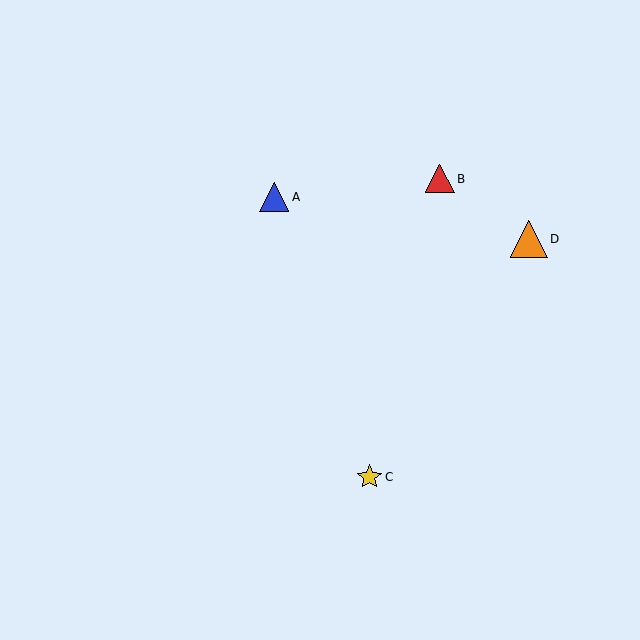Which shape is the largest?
The orange triangle (labeled D) is the largest.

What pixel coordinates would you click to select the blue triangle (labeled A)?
Click at (274, 197) to select the blue triangle A.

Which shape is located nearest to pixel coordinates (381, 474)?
The yellow star (labeled C) at (369, 477) is nearest to that location.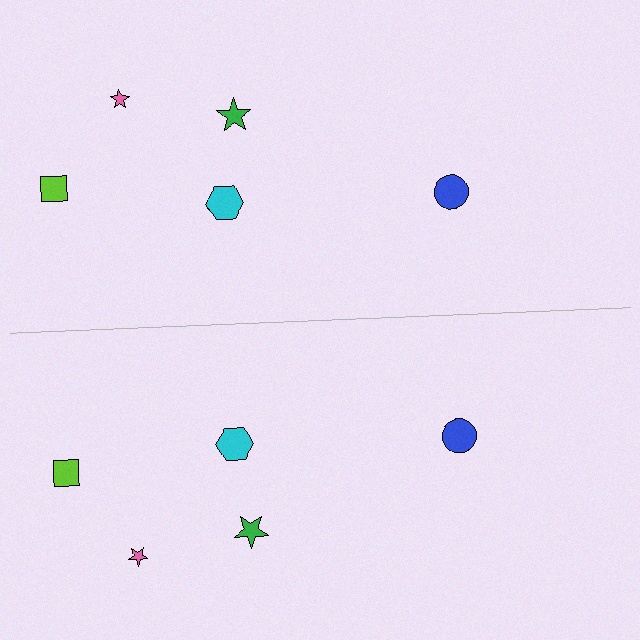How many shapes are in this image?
There are 10 shapes in this image.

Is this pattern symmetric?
Yes, this pattern has bilateral (reflection) symmetry.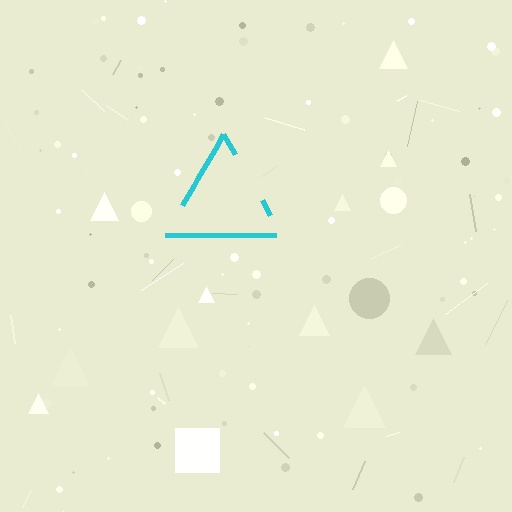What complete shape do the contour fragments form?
The contour fragments form a triangle.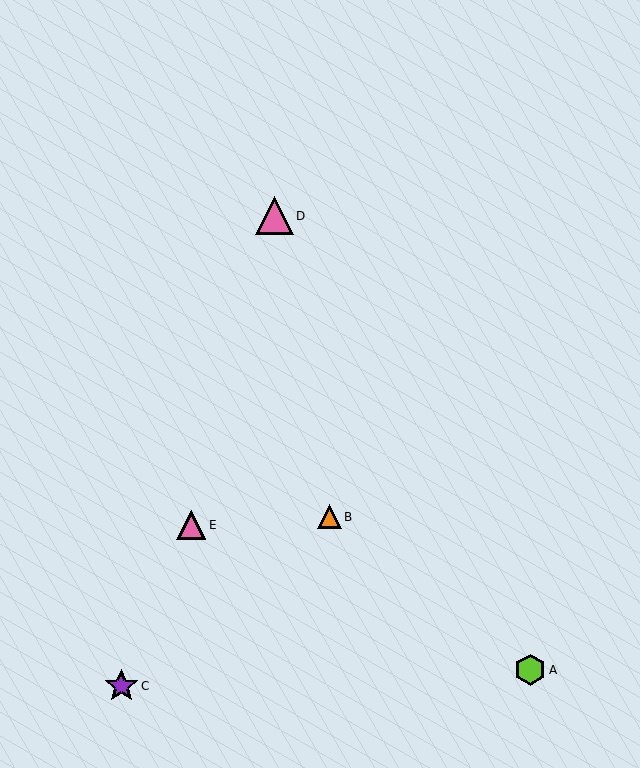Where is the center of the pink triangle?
The center of the pink triangle is at (274, 216).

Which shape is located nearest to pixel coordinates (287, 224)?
The pink triangle (labeled D) at (274, 216) is nearest to that location.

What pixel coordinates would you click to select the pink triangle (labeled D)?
Click at (274, 216) to select the pink triangle D.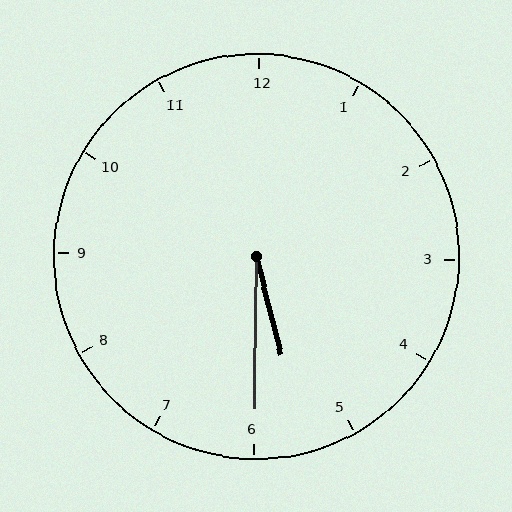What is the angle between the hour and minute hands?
Approximately 15 degrees.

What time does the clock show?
5:30.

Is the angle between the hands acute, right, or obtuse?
It is acute.